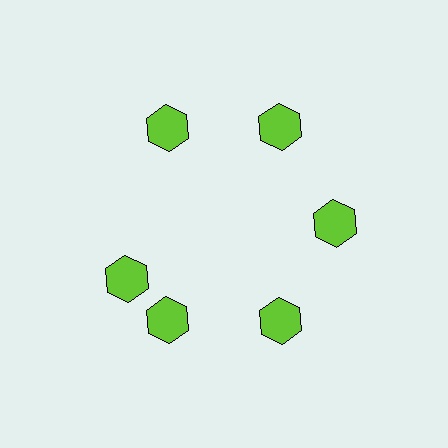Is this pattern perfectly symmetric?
No. The 6 lime hexagons are arranged in a ring, but one element near the 9 o'clock position is rotated out of alignment along the ring, breaking the 6-fold rotational symmetry.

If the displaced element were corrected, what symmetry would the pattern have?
It would have 6-fold rotational symmetry — the pattern would map onto itself every 60 degrees.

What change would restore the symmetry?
The symmetry would be restored by rotating it back into even spacing with its neighbors so that all 6 hexagons sit at equal angles and equal distance from the center.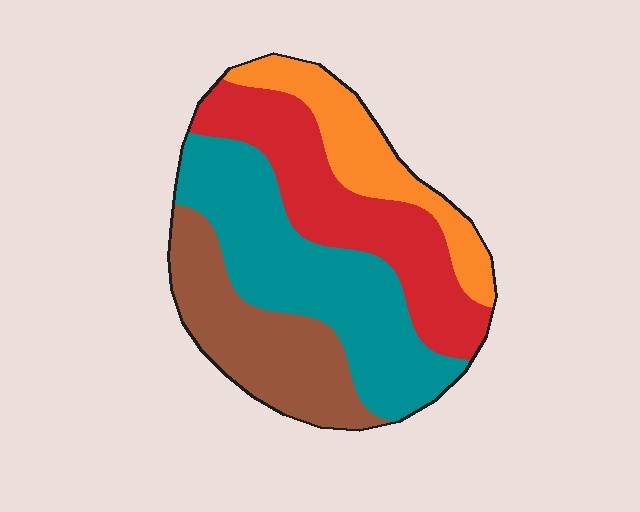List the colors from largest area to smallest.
From largest to smallest: teal, red, brown, orange.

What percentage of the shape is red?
Red covers about 25% of the shape.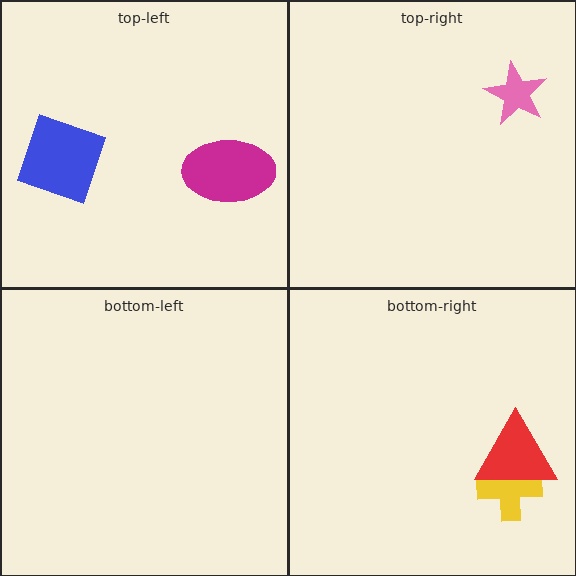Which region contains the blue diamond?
The top-left region.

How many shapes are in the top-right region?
1.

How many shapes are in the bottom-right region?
2.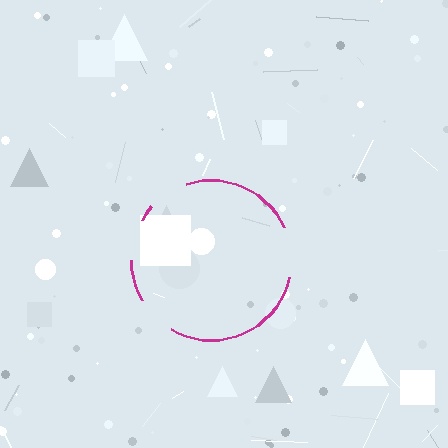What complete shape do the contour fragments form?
The contour fragments form a circle.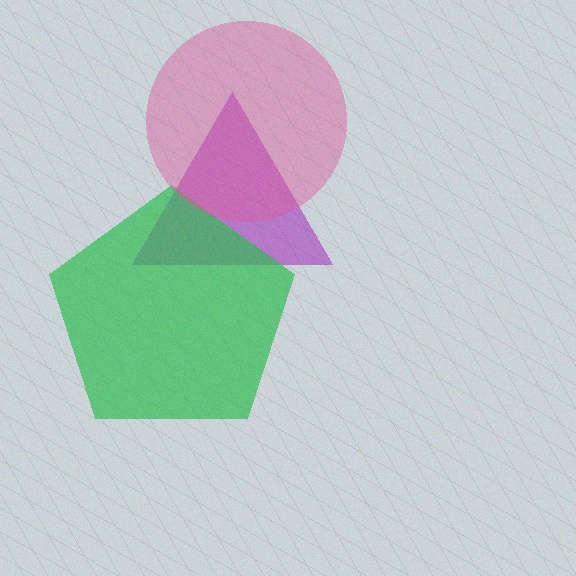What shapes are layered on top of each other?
The layered shapes are: a purple triangle, a green pentagon, a pink circle.